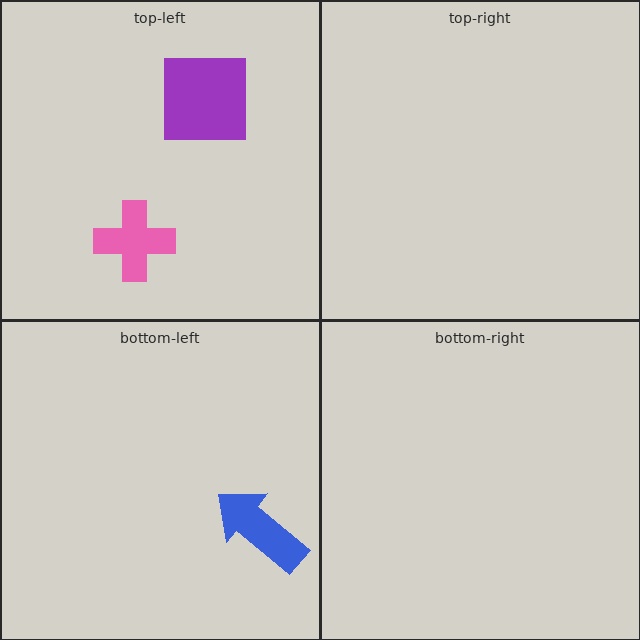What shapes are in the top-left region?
The pink cross, the purple square.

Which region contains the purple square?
The top-left region.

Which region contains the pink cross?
The top-left region.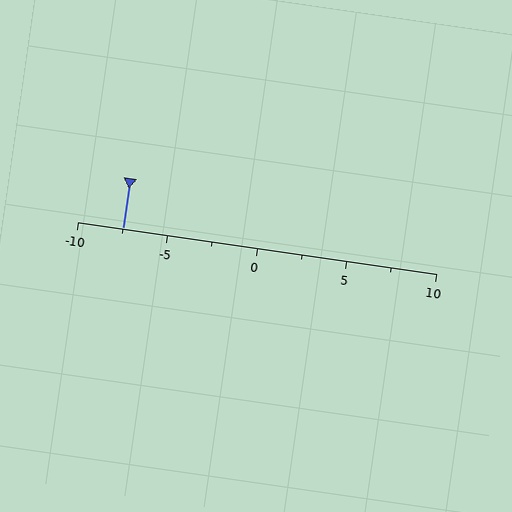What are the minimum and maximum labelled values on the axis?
The axis runs from -10 to 10.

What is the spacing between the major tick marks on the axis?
The major ticks are spaced 5 apart.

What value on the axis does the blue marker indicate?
The marker indicates approximately -7.5.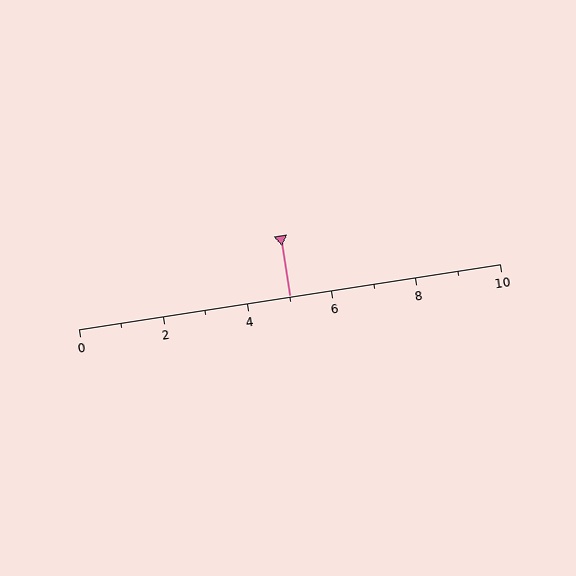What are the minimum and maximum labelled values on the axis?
The axis runs from 0 to 10.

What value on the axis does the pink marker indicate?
The marker indicates approximately 5.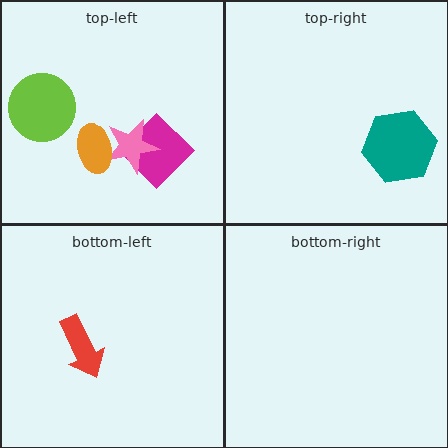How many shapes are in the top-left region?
4.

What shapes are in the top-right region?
The teal hexagon.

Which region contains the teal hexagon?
The top-right region.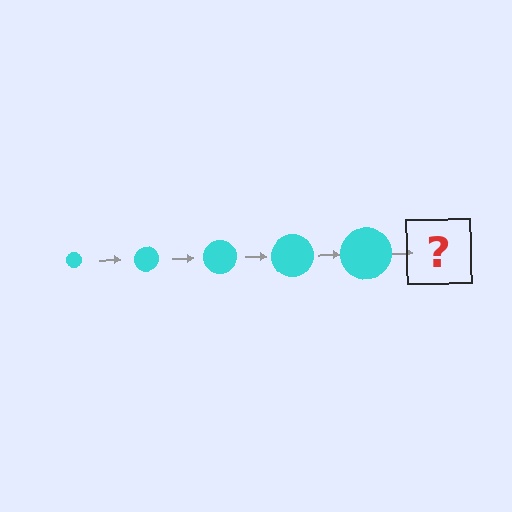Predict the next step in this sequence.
The next step is a cyan circle, larger than the previous one.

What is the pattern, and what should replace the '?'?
The pattern is that the circle gets progressively larger each step. The '?' should be a cyan circle, larger than the previous one.